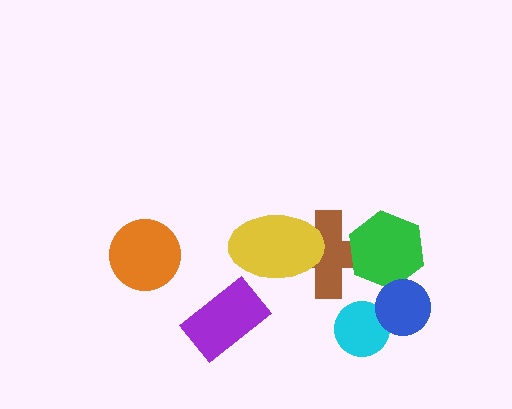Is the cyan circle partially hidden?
Yes, it is partially covered by another shape.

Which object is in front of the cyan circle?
The blue circle is in front of the cyan circle.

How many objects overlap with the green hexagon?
2 objects overlap with the green hexagon.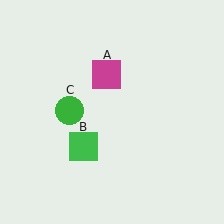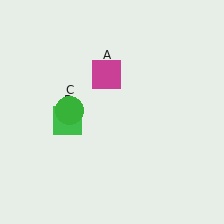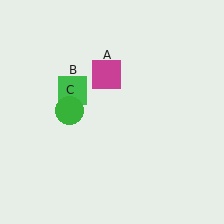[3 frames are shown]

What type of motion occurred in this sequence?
The green square (object B) rotated clockwise around the center of the scene.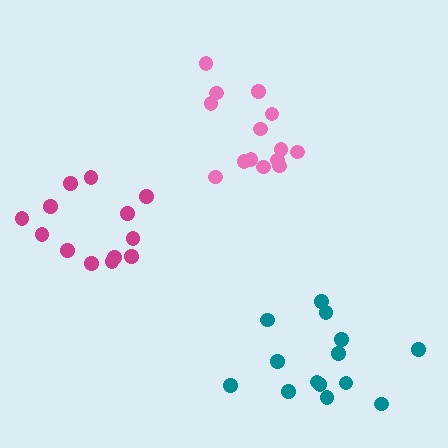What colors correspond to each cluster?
The clusters are colored: magenta, pink, teal.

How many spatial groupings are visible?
There are 3 spatial groupings.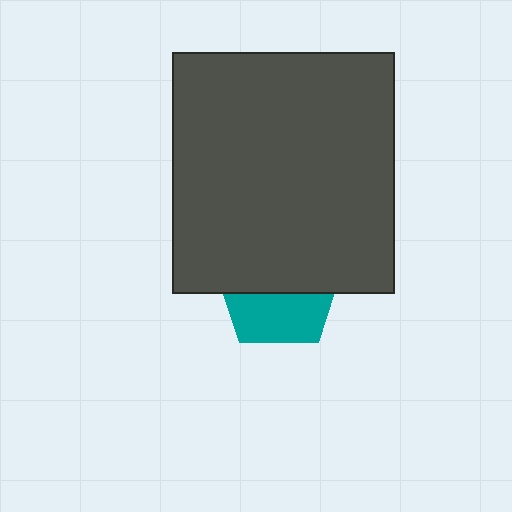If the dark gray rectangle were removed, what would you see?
You would see the complete teal pentagon.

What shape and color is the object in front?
The object in front is a dark gray rectangle.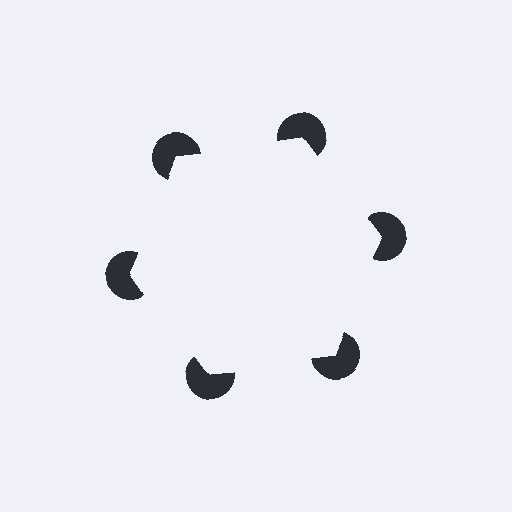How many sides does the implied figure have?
6 sides.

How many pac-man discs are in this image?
There are 6 — one at each vertex of the illusory hexagon.